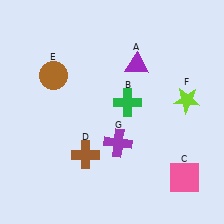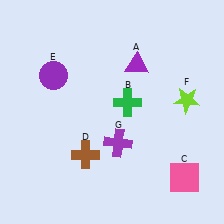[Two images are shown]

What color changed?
The circle (E) changed from brown in Image 1 to purple in Image 2.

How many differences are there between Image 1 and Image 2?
There is 1 difference between the two images.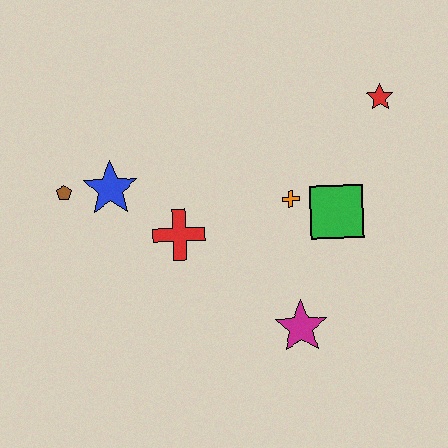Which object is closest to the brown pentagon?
The blue star is closest to the brown pentagon.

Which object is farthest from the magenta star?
The brown pentagon is farthest from the magenta star.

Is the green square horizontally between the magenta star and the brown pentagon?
No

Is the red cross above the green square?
No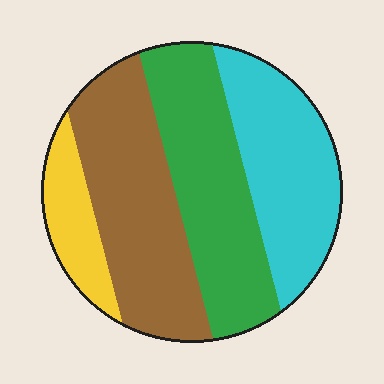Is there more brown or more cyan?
Brown.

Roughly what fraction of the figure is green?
Green covers 30% of the figure.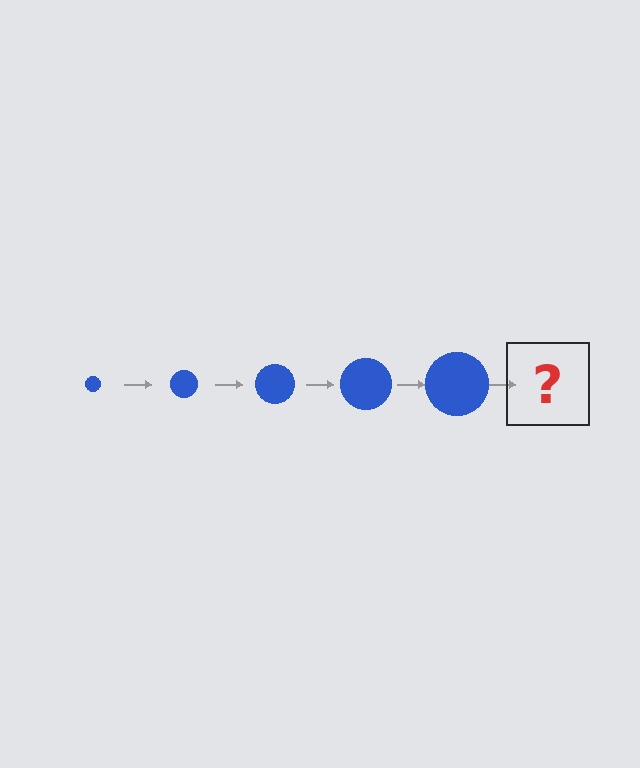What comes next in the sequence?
The next element should be a blue circle, larger than the previous one.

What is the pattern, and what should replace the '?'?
The pattern is that the circle gets progressively larger each step. The '?' should be a blue circle, larger than the previous one.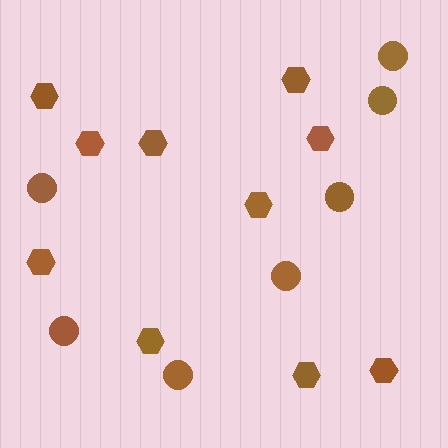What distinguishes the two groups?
There are 2 groups: one group of circles (7) and one group of hexagons (10).